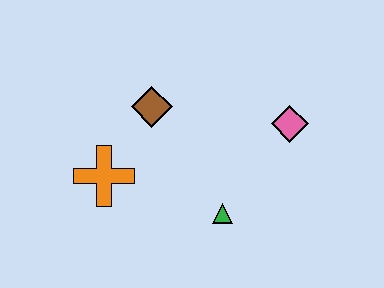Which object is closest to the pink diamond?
The green triangle is closest to the pink diamond.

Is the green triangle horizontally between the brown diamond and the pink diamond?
Yes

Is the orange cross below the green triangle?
No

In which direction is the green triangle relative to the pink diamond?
The green triangle is below the pink diamond.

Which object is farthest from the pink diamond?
The orange cross is farthest from the pink diamond.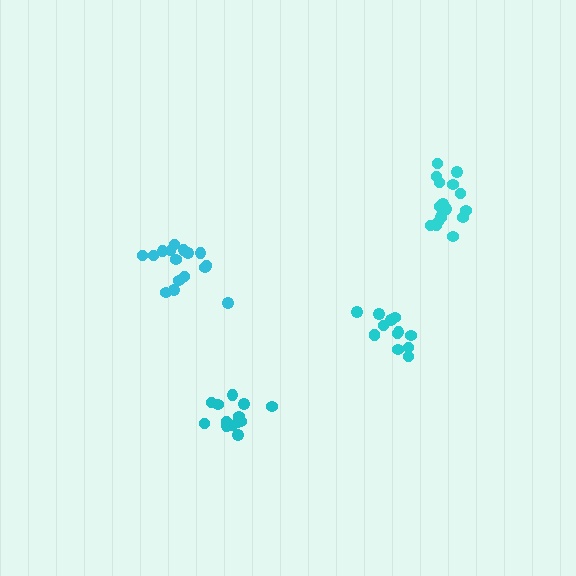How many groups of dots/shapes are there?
There are 4 groups.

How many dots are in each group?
Group 1: 13 dots, Group 2: 13 dots, Group 3: 17 dots, Group 4: 16 dots (59 total).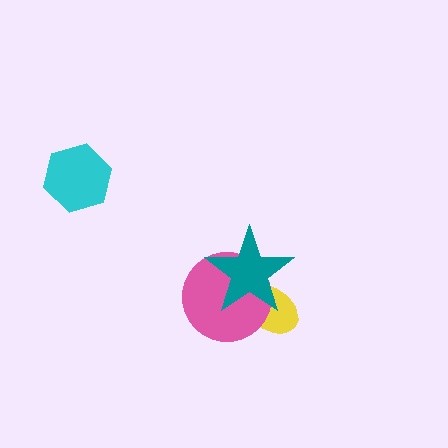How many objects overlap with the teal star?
2 objects overlap with the teal star.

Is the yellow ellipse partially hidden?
Yes, it is partially covered by another shape.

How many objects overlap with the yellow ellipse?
2 objects overlap with the yellow ellipse.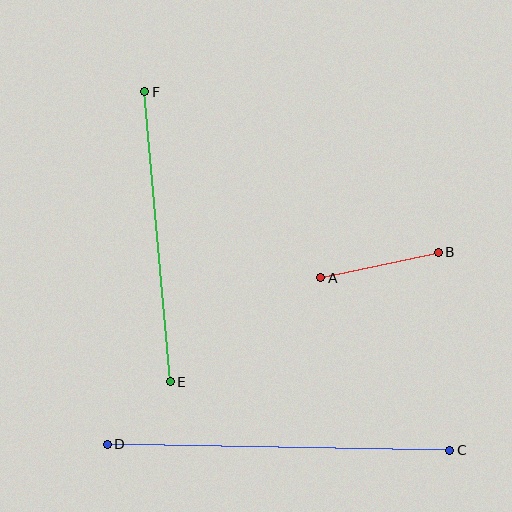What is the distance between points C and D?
The distance is approximately 342 pixels.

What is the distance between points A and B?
The distance is approximately 120 pixels.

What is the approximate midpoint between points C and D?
The midpoint is at approximately (279, 447) pixels.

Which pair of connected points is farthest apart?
Points C and D are farthest apart.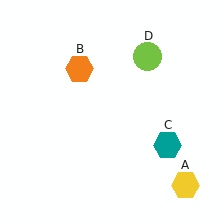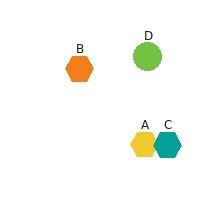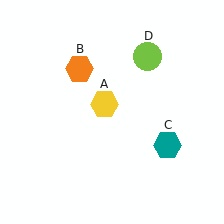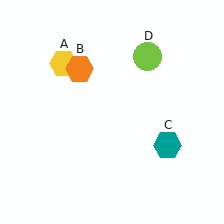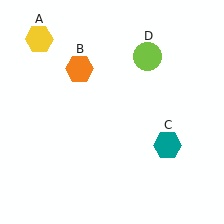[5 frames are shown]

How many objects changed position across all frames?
1 object changed position: yellow hexagon (object A).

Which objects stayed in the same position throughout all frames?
Orange hexagon (object B) and teal hexagon (object C) and lime circle (object D) remained stationary.